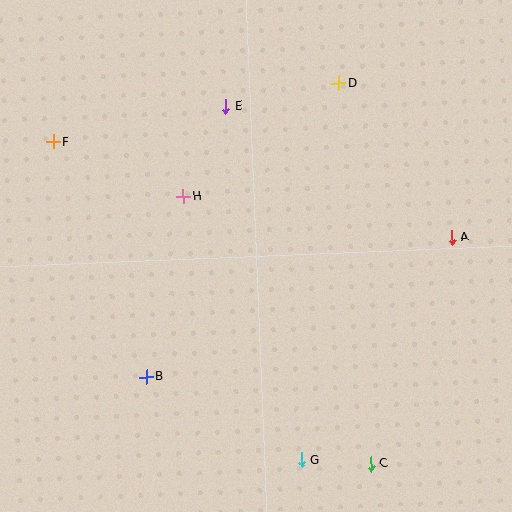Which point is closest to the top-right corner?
Point D is closest to the top-right corner.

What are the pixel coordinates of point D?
Point D is at (339, 83).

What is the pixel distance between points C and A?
The distance between C and A is 240 pixels.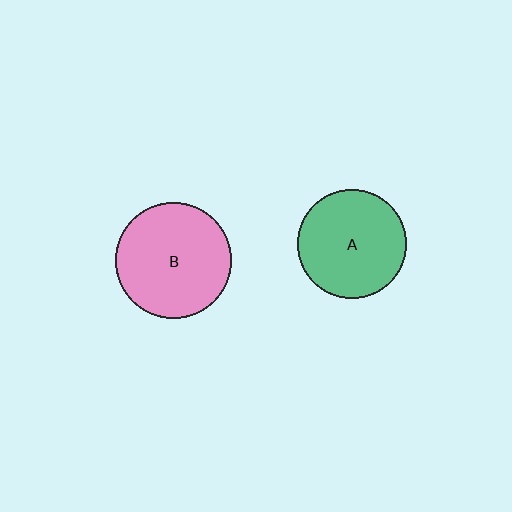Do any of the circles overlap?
No, none of the circles overlap.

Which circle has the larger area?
Circle B (pink).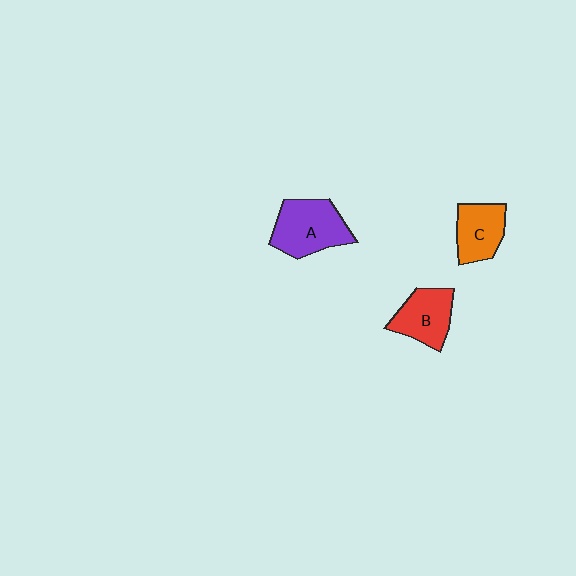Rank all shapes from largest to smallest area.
From largest to smallest: A (purple), B (red), C (orange).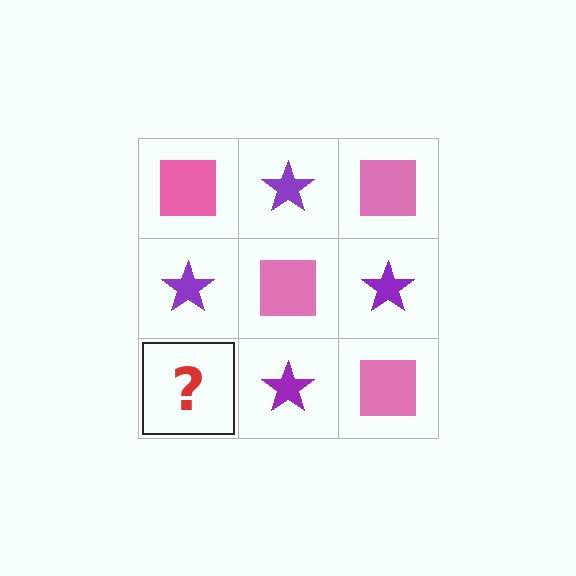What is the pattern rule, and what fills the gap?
The rule is that it alternates pink square and purple star in a checkerboard pattern. The gap should be filled with a pink square.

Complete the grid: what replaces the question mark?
The question mark should be replaced with a pink square.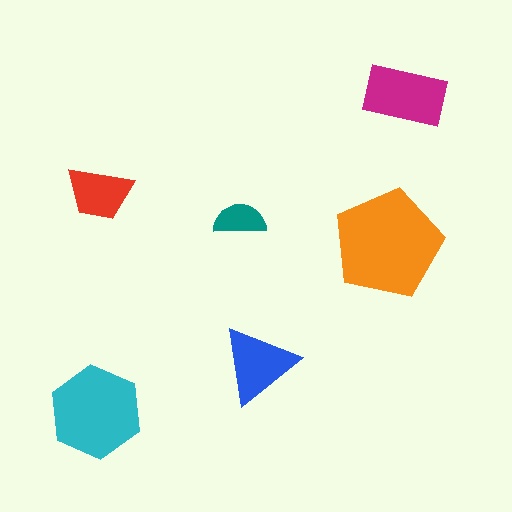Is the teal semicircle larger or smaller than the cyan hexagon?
Smaller.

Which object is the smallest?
The teal semicircle.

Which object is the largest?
The orange pentagon.